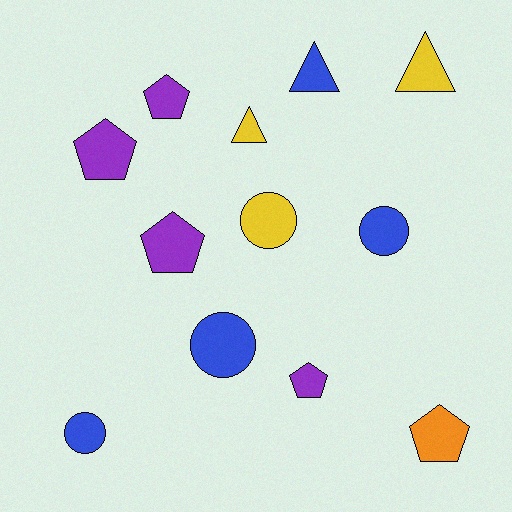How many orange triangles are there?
There are no orange triangles.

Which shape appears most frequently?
Pentagon, with 5 objects.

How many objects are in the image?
There are 12 objects.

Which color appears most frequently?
Blue, with 4 objects.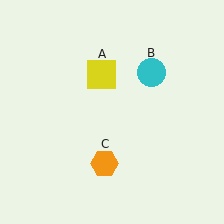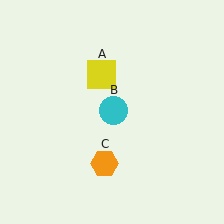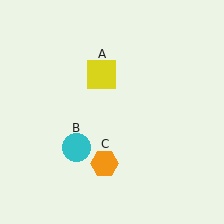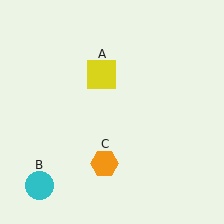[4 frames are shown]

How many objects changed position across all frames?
1 object changed position: cyan circle (object B).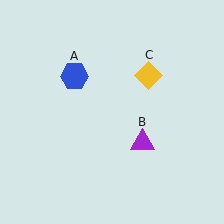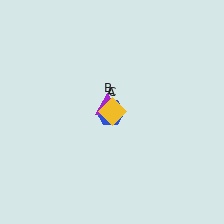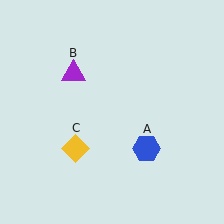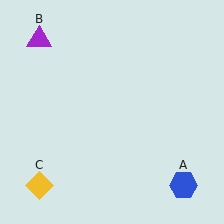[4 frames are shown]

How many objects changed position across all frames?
3 objects changed position: blue hexagon (object A), purple triangle (object B), yellow diamond (object C).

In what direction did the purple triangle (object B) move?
The purple triangle (object B) moved up and to the left.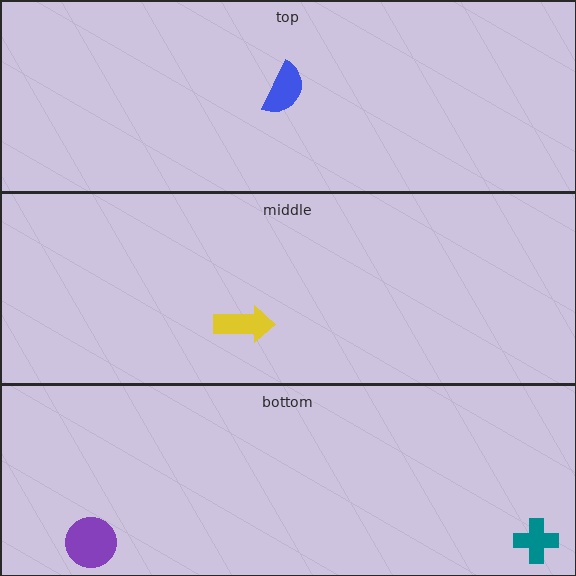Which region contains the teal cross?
The bottom region.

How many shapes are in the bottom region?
2.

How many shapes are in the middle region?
1.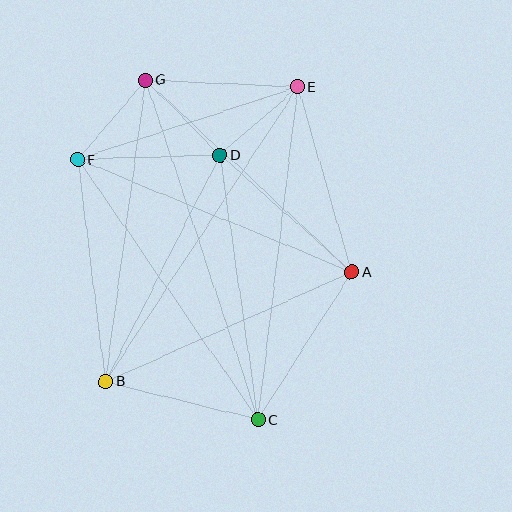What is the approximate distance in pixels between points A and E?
The distance between A and E is approximately 193 pixels.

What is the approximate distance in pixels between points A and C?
The distance between A and C is approximately 175 pixels.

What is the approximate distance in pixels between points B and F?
The distance between B and F is approximately 224 pixels.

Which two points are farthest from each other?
Points C and G are farthest from each other.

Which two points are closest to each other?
Points D and E are closest to each other.